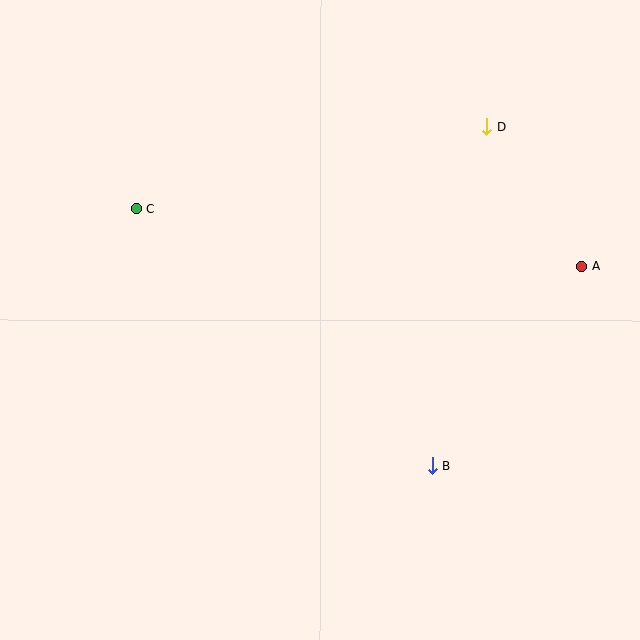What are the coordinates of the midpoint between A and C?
The midpoint between A and C is at (359, 237).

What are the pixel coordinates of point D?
Point D is at (487, 127).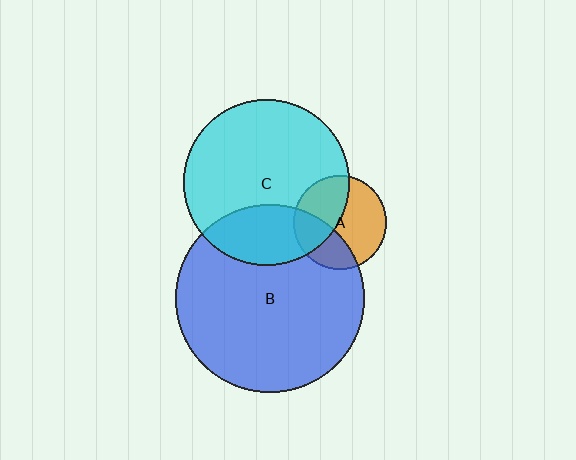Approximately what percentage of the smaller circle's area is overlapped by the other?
Approximately 45%.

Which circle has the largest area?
Circle B (blue).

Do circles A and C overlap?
Yes.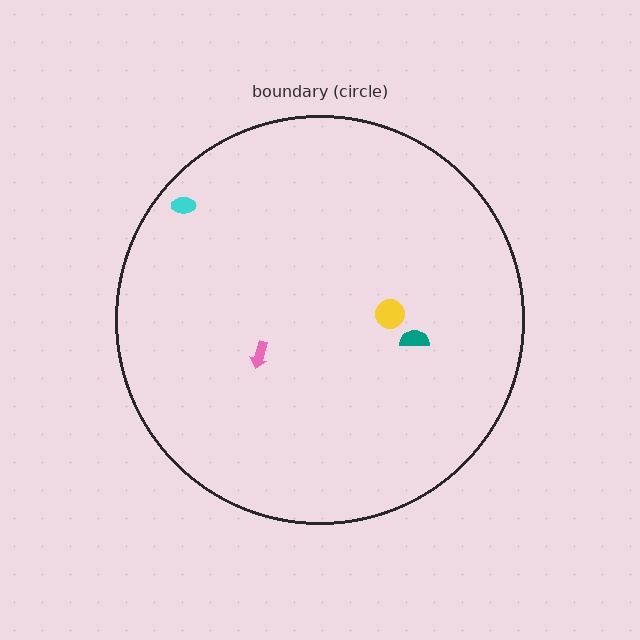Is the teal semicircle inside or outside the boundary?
Inside.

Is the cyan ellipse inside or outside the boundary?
Inside.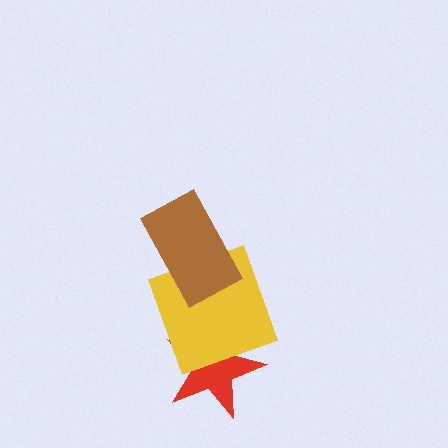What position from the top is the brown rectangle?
The brown rectangle is 1st from the top.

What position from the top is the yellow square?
The yellow square is 2nd from the top.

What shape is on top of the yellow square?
The brown rectangle is on top of the yellow square.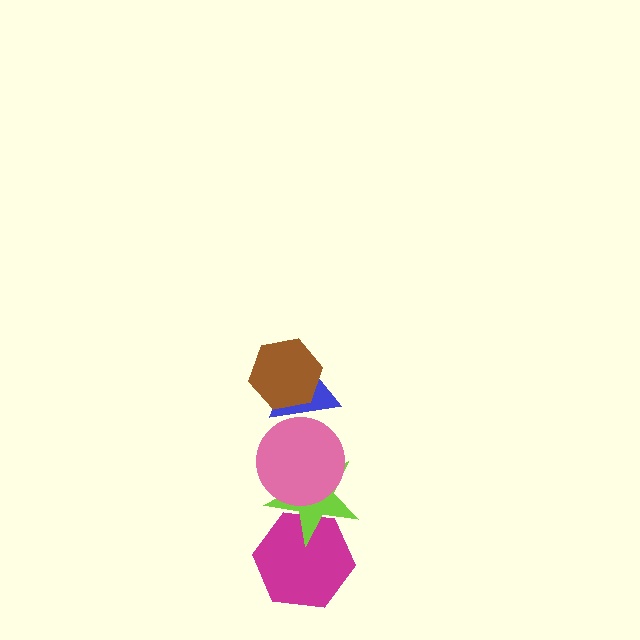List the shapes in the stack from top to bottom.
From top to bottom: the brown hexagon, the blue triangle, the pink circle, the lime star, the magenta hexagon.